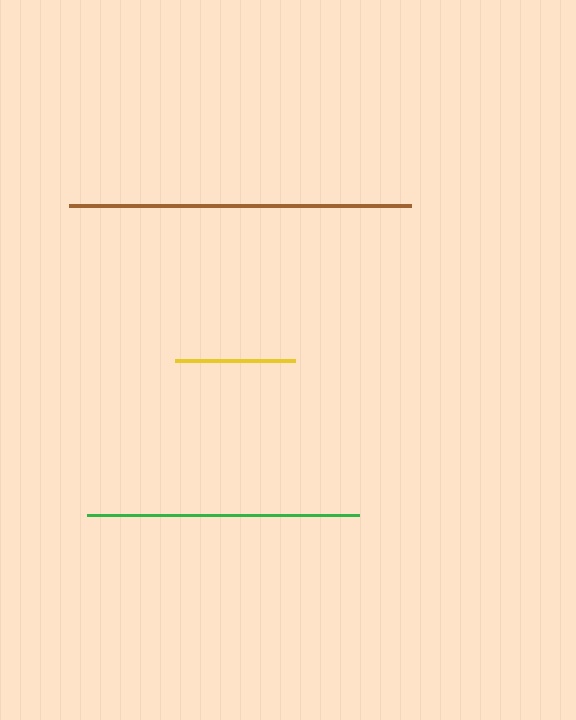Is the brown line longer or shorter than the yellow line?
The brown line is longer than the yellow line.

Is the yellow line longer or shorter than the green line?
The green line is longer than the yellow line.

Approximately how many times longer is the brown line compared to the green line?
The brown line is approximately 1.3 times the length of the green line.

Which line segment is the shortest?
The yellow line is the shortest at approximately 120 pixels.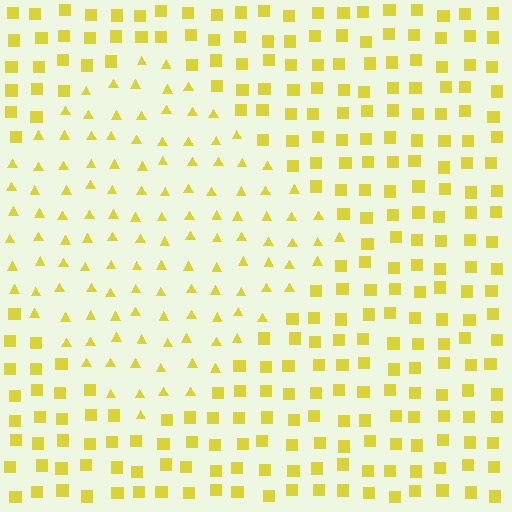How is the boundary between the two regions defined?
The boundary is defined by a change in element shape: triangles inside vs. squares outside. All elements share the same color and spacing.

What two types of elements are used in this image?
The image uses triangles inside the diamond region and squares outside it.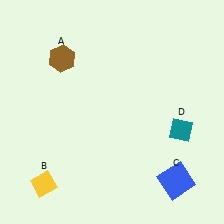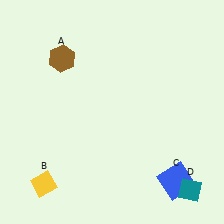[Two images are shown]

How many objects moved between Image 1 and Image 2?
1 object moved between the two images.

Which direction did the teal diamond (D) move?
The teal diamond (D) moved down.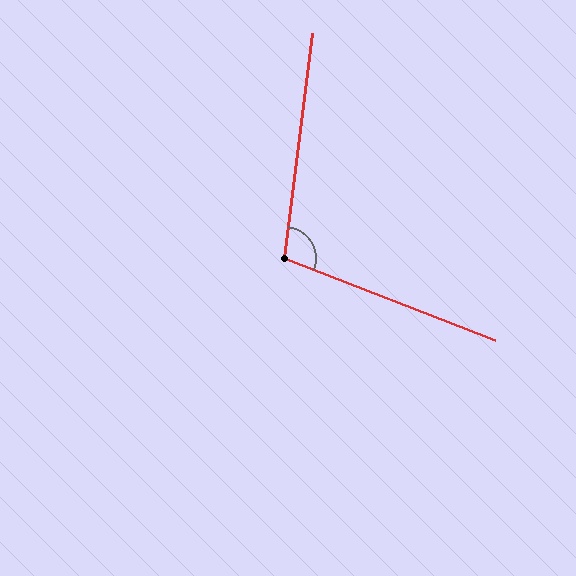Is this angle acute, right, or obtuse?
It is obtuse.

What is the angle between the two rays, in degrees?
Approximately 104 degrees.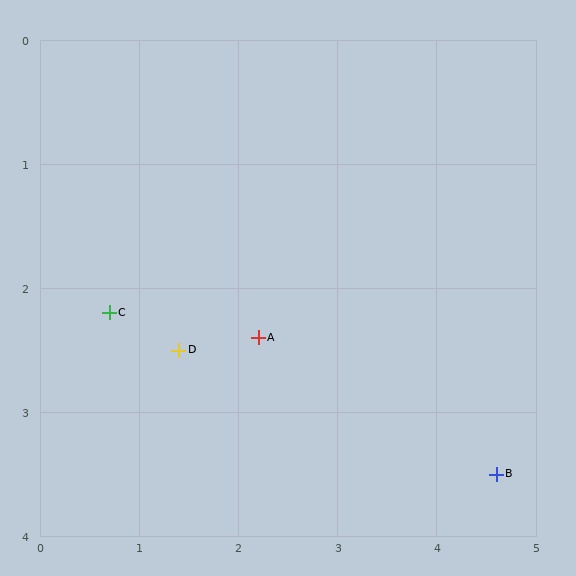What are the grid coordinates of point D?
Point D is at approximately (1.4, 2.5).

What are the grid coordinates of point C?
Point C is at approximately (0.7, 2.2).